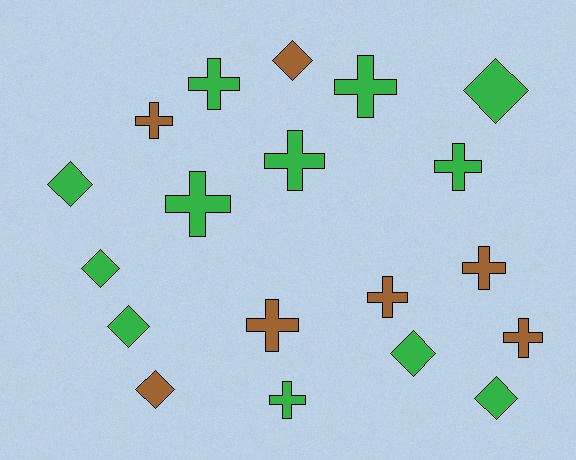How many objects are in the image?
There are 19 objects.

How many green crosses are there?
There are 6 green crosses.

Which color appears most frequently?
Green, with 12 objects.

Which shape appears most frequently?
Cross, with 11 objects.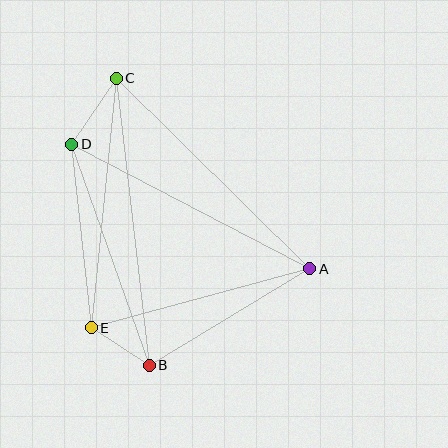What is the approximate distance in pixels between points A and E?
The distance between A and E is approximately 227 pixels.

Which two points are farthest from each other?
Points B and C are farthest from each other.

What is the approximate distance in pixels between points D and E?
The distance between D and E is approximately 184 pixels.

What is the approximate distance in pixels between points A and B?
The distance between A and B is approximately 187 pixels.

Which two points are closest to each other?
Points B and E are closest to each other.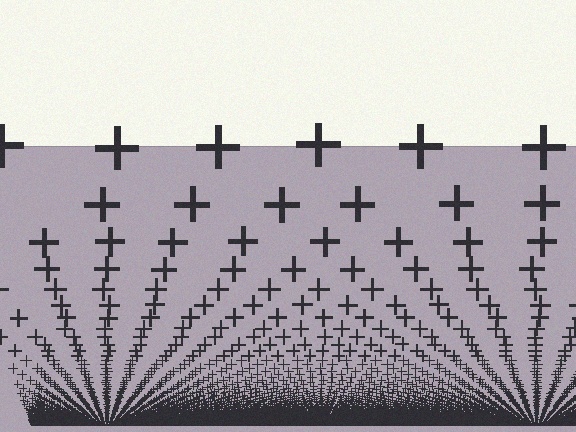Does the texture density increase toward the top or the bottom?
Density increases toward the bottom.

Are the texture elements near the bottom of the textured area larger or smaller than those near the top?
Smaller. The gradient is inverted — elements near the bottom are smaller and denser.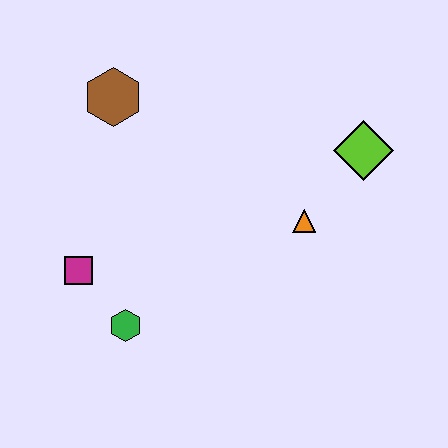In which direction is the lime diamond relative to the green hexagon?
The lime diamond is to the right of the green hexagon.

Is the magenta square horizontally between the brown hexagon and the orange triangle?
No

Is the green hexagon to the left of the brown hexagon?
No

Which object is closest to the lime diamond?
The orange triangle is closest to the lime diamond.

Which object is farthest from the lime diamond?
The magenta square is farthest from the lime diamond.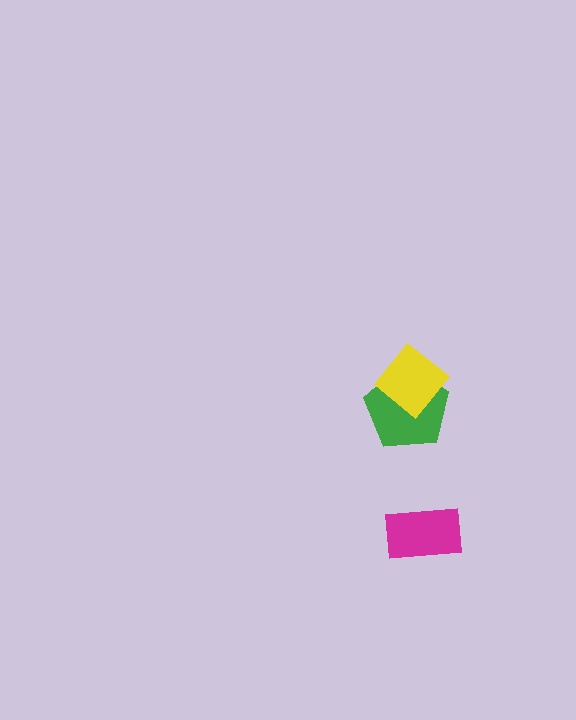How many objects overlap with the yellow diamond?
1 object overlaps with the yellow diamond.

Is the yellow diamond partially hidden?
No, no other shape covers it.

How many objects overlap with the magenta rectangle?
0 objects overlap with the magenta rectangle.